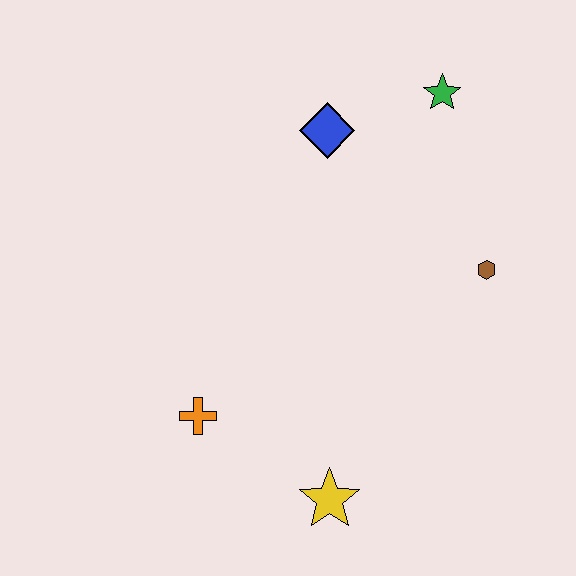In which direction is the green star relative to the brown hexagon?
The green star is above the brown hexagon.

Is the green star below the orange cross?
No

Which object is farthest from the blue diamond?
The yellow star is farthest from the blue diamond.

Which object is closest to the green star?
The blue diamond is closest to the green star.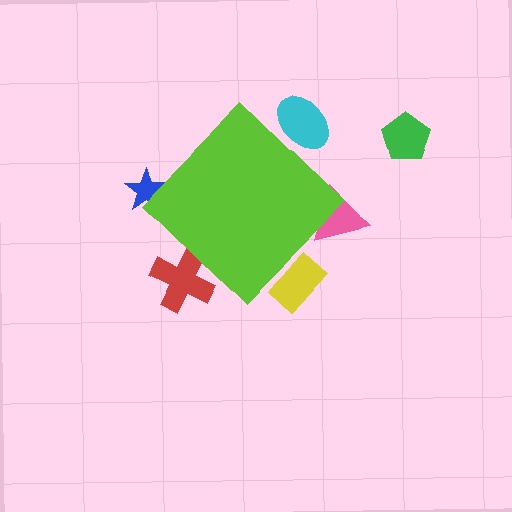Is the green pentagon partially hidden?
No, the green pentagon is fully visible.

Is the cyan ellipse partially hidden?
Yes, the cyan ellipse is partially hidden behind the lime diamond.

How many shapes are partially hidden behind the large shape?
5 shapes are partially hidden.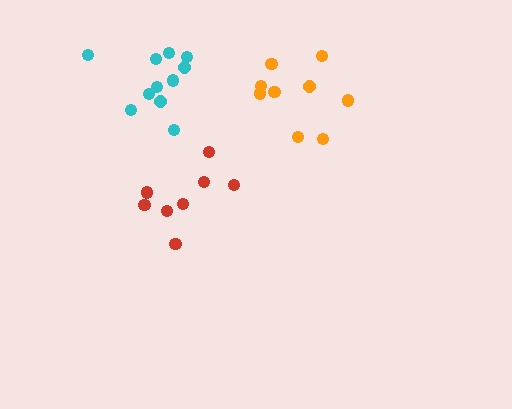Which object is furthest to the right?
The orange cluster is rightmost.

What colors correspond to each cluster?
The clusters are colored: orange, cyan, red.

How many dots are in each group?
Group 1: 9 dots, Group 2: 11 dots, Group 3: 8 dots (28 total).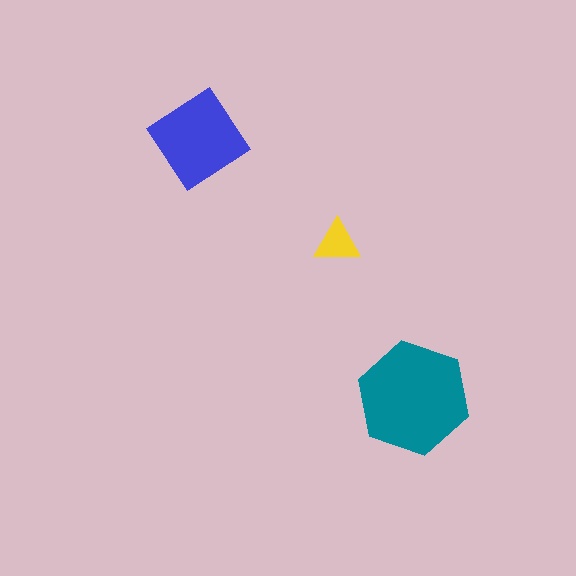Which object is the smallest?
The yellow triangle.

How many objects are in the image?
There are 3 objects in the image.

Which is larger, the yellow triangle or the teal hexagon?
The teal hexagon.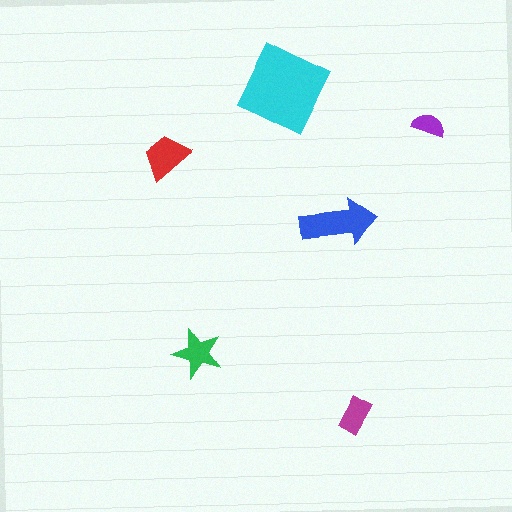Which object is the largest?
The cyan square.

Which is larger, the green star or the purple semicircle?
The green star.